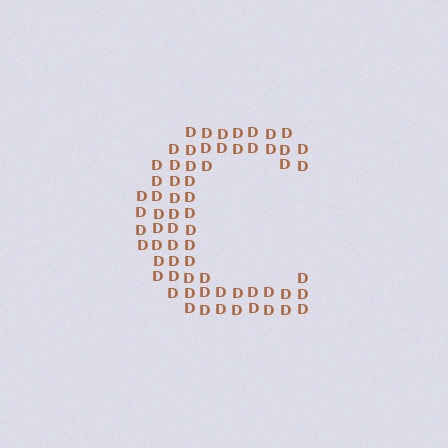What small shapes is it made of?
It is made of small letter D's.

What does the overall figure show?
The overall figure shows the letter C.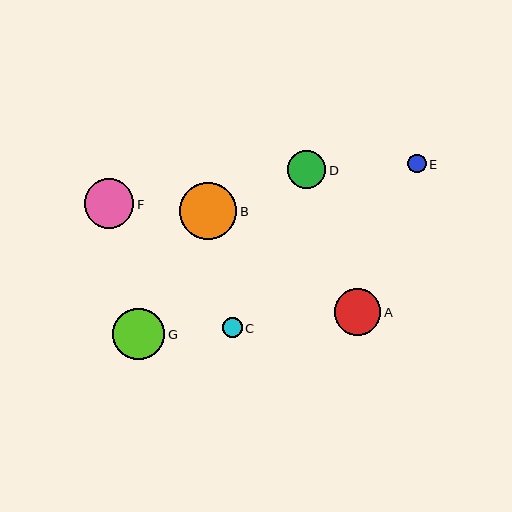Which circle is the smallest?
Circle E is the smallest with a size of approximately 19 pixels.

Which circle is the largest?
Circle B is the largest with a size of approximately 57 pixels.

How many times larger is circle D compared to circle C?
Circle D is approximately 1.9 times the size of circle C.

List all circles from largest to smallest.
From largest to smallest: B, G, F, A, D, C, E.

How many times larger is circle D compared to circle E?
Circle D is approximately 2.1 times the size of circle E.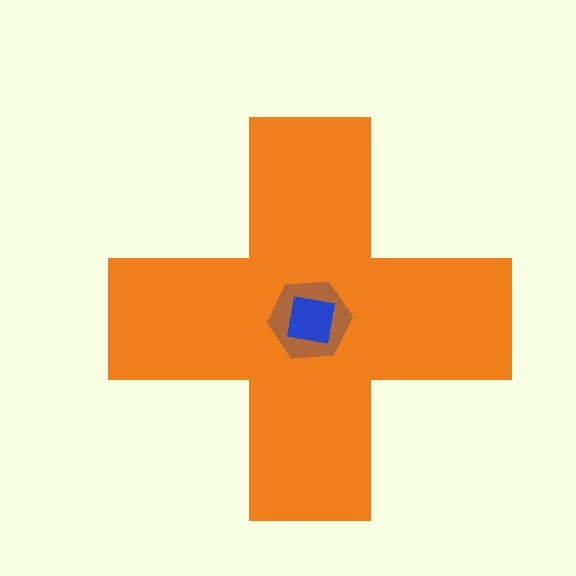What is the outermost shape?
The orange cross.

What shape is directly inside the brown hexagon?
The blue square.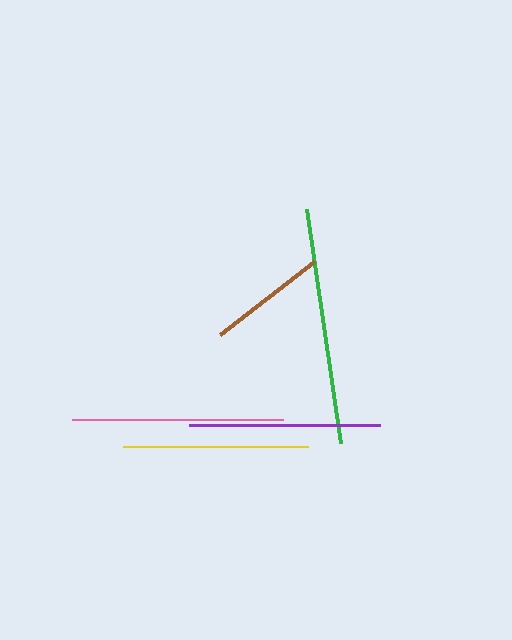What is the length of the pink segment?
The pink segment is approximately 211 pixels long.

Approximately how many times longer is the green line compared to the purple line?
The green line is approximately 1.2 times the length of the purple line.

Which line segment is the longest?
The green line is the longest at approximately 237 pixels.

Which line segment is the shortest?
The brown line is the shortest at approximately 119 pixels.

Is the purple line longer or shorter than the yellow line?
The purple line is longer than the yellow line.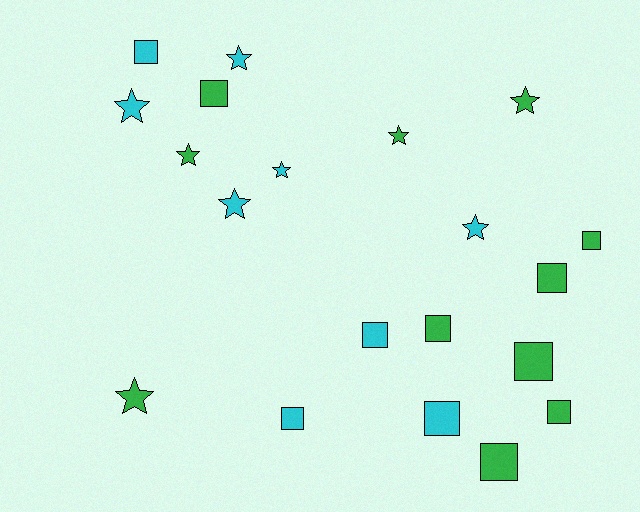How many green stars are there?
There are 4 green stars.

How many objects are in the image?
There are 20 objects.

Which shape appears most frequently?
Square, with 11 objects.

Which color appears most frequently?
Green, with 11 objects.